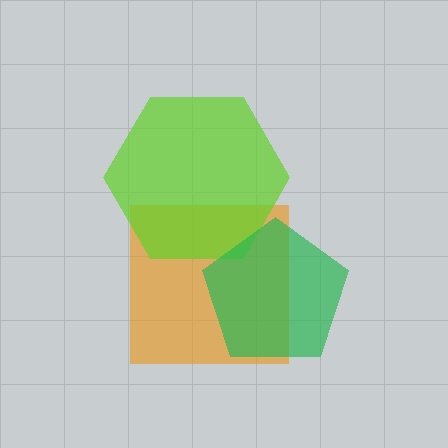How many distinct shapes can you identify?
There are 3 distinct shapes: an orange square, a lime hexagon, a green pentagon.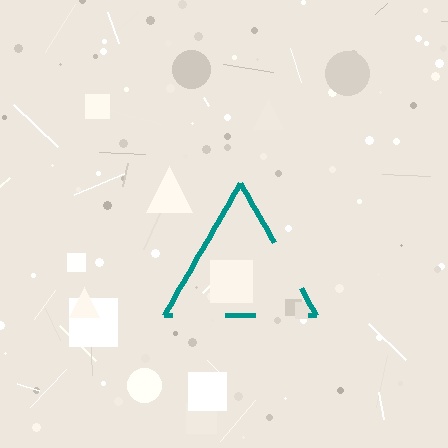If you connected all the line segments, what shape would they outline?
They would outline a triangle.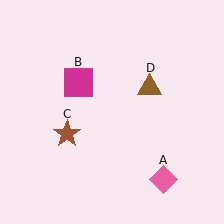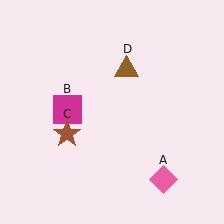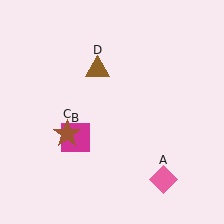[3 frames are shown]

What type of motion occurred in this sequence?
The magenta square (object B), brown triangle (object D) rotated counterclockwise around the center of the scene.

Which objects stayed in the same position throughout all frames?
Pink diamond (object A) and brown star (object C) remained stationary.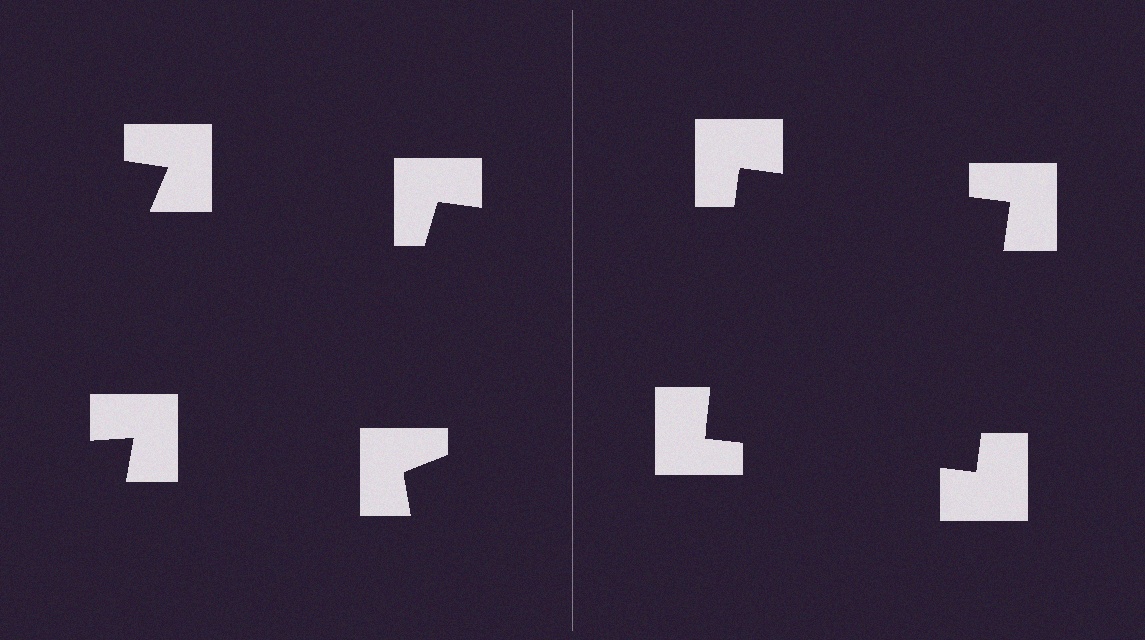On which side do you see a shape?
An illusory square appears on the right side. On the left side the wedge cuts are rotated, so no coherent shape forms.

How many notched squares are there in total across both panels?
8 — 4 on each side.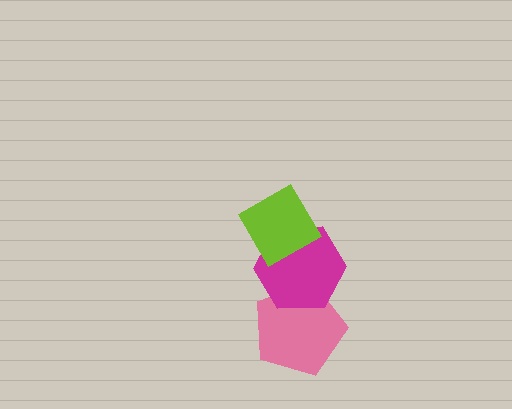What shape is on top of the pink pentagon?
The magenta hexagon is on top of the pink pentagon.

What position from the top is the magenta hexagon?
The magenta hexagon is 2nd from the top.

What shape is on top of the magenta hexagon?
The lime diamond is on top of the magenta hexagon.